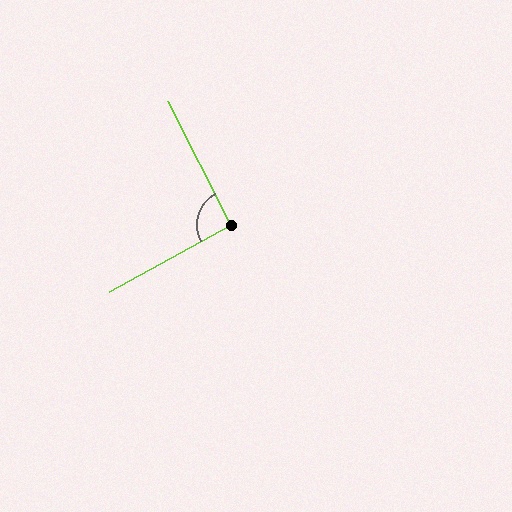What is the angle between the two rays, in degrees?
Approximately 92 degrees.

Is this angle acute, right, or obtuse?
It is approximately a right angle.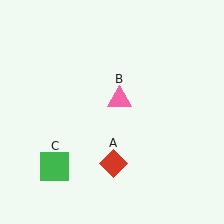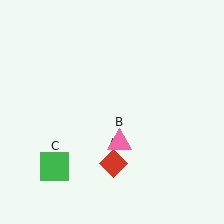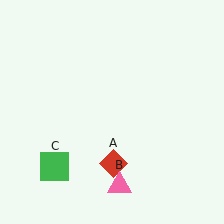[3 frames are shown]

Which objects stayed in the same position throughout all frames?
Red diamond (object A) and green square (object C) remained stationary.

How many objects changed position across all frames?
1 object changed position: pink triangle (object B).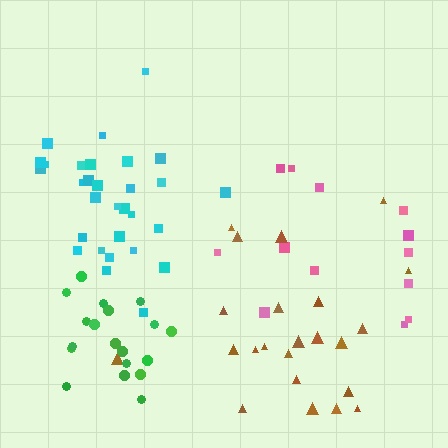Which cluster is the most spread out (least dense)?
Pink.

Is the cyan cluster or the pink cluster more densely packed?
Cyan.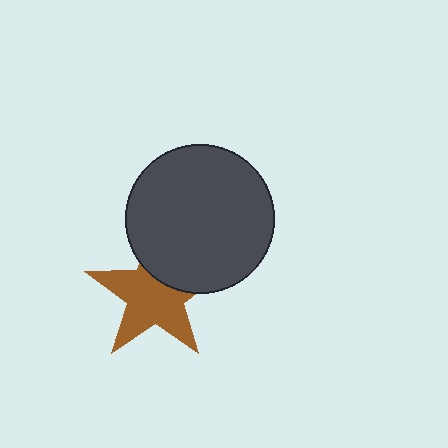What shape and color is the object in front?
The object in front is a dark gray circle.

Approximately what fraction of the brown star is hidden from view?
Roughly 32% of the brown star is hidden behind the dark gray circle.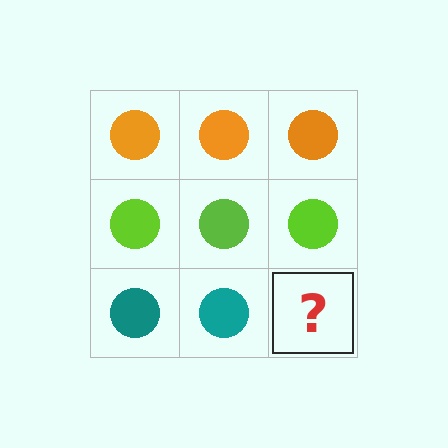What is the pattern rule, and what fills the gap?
The rule is that each row has a consistent color. The gap should be filled with a teal circle.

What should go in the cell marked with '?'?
The missing cell should contain a teal circle.